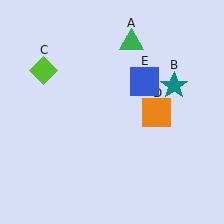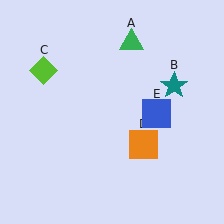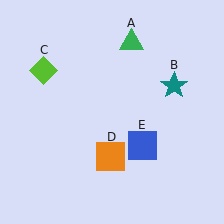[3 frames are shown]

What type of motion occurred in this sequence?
The orange square (object D), blue square (object E) rotated clockwise around the center of the scene.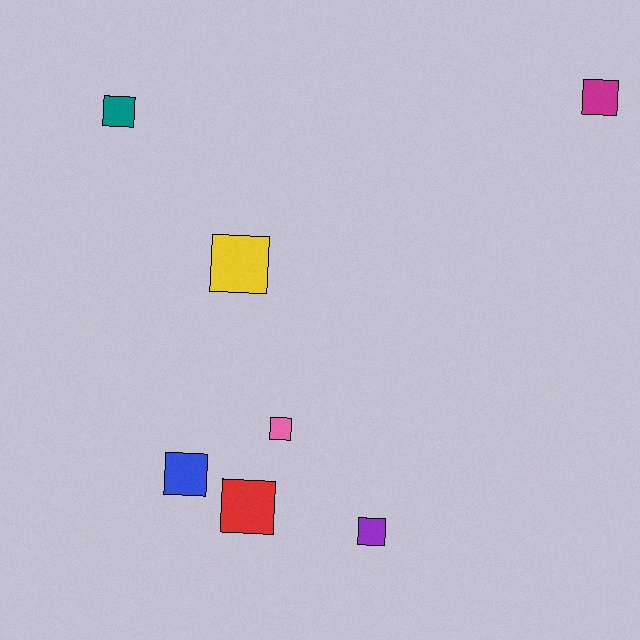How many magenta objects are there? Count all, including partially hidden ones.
There is 1 magenta object.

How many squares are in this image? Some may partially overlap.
There are 7 squares.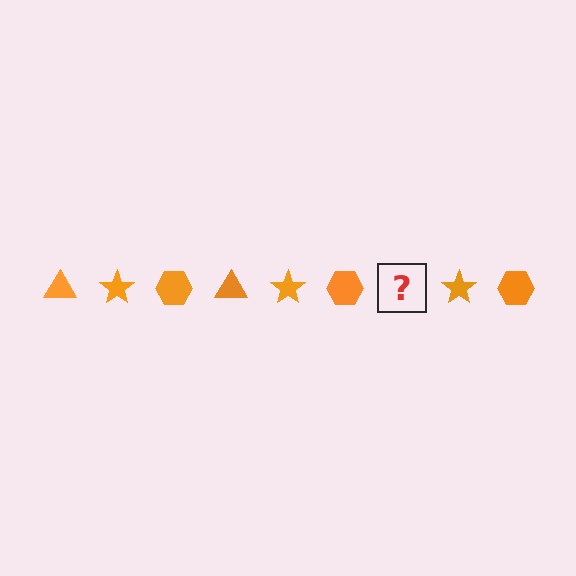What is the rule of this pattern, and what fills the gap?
The rule is that the pattern cycles through triangle, star, hexagon shapes in orange. The gap should be filled with an orange triangle.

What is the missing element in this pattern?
The missing element is an orange triangle.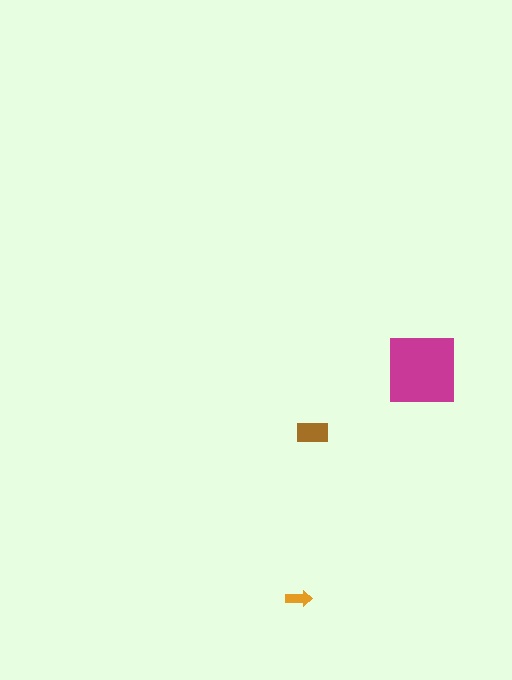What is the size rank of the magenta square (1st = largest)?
1st.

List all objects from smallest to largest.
The orange arrow, the brown rectangle, the magenta square.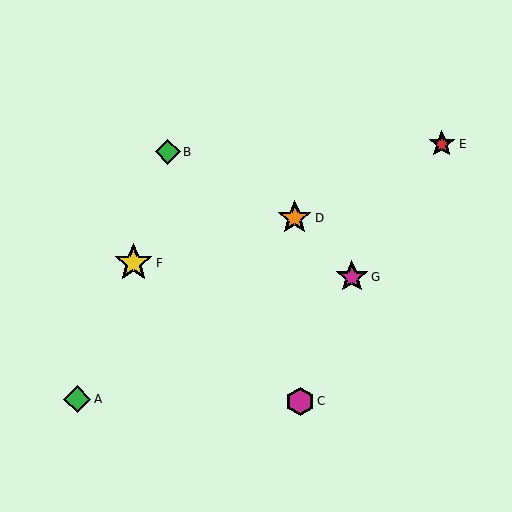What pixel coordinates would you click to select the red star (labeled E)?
Click at (442, 144) to select the red star E.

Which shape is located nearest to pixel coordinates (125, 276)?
The yellow star (labeled F) at (134, 263) is nearest to that location.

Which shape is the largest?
The yellow star (labeled F) is the largest.